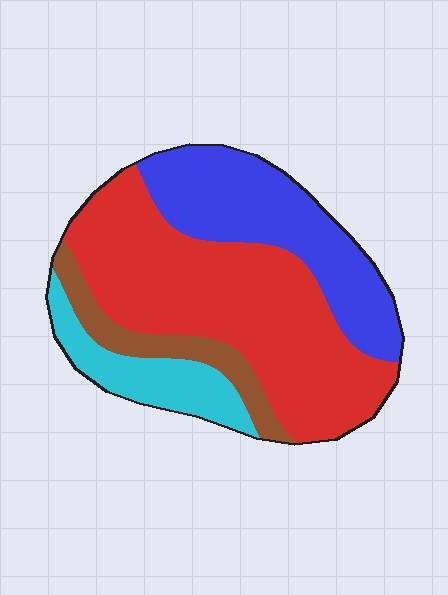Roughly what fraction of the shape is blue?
Blue takes up about one quarter (1/4) of the shape.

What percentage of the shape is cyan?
Cyan takes up about one eighth (1/8) of the shape.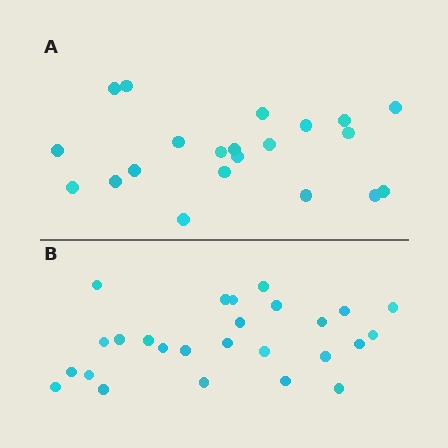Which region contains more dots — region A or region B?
Region B (the bottom region) has more dots.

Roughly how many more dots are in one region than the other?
Region B has about 5 more dots than region A.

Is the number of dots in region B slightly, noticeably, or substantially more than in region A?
Region B has only slightly more — the two regions are fairly close. The ratio is roughly 1.2 to 1.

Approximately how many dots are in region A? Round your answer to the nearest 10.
About 20 dots. (The exact count is 21, which rounds to 20.)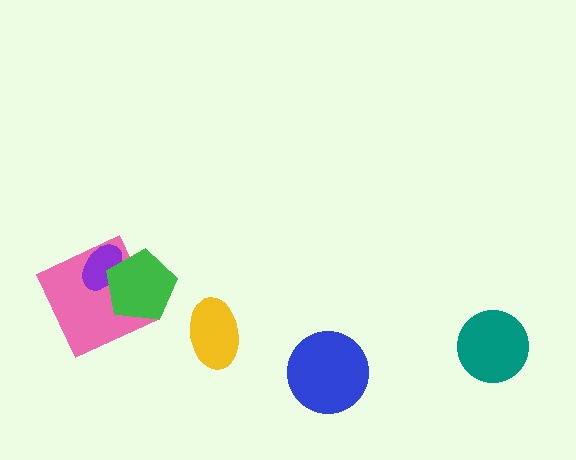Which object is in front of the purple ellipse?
The green pentagon is in front of the purple ellipse.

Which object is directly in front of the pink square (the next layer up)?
The purple ellipse is directly in front of the pink square.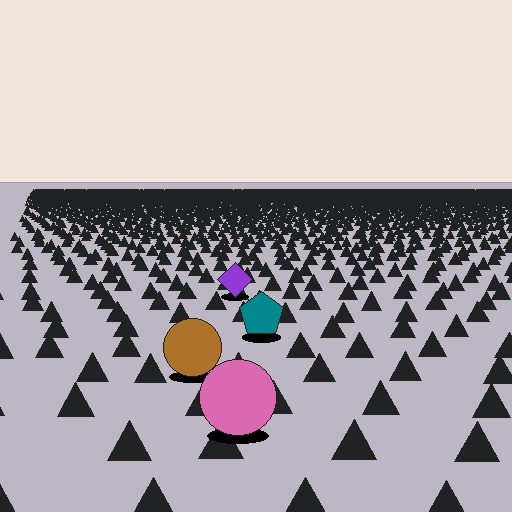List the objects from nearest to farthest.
From nearest to farthest: the pink circle, the brown circle, the teal pentagon, the purple diamond.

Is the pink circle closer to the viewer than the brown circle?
Yes. The pink circle is closer — you can tell from the texture gradient: the ground texture is coarser near it.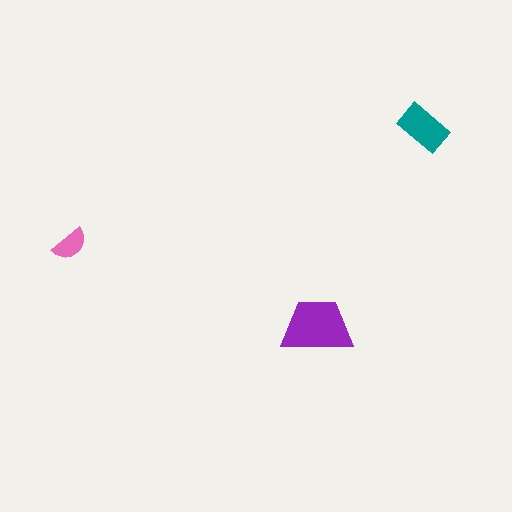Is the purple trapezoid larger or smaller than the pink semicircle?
Larger.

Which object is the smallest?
The pink semicircle.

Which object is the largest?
The purple trapezoid.